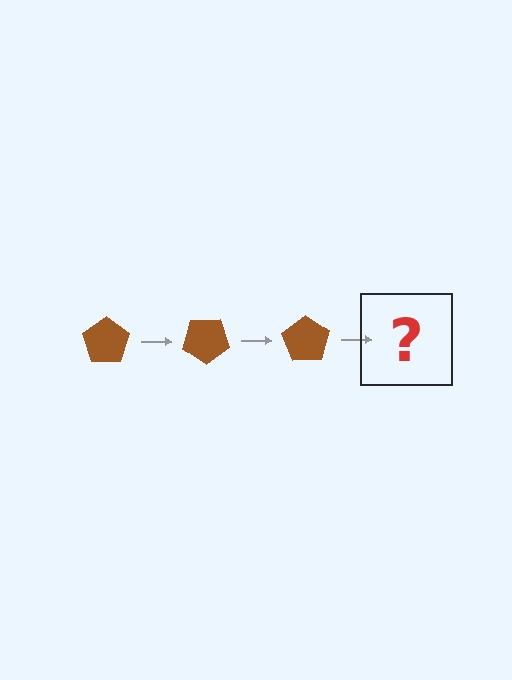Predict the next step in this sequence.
The next step is a brown pentagon rotated 105 degrees.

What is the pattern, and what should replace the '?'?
The pattern is that the pentagon rotates 35 degrees each step. The '?' should be a brown pentagon rotated 105 degrees.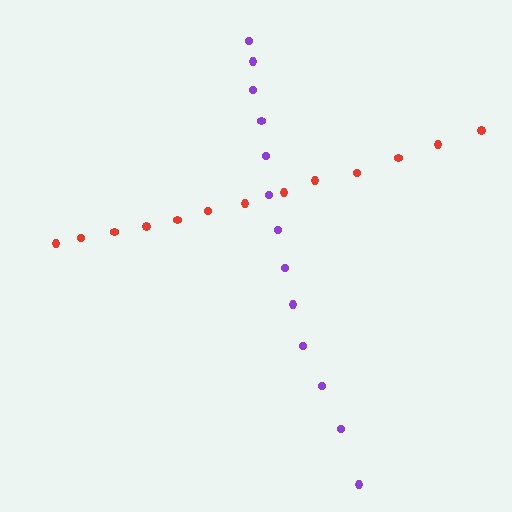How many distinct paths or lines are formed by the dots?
There are 2 distinct paths.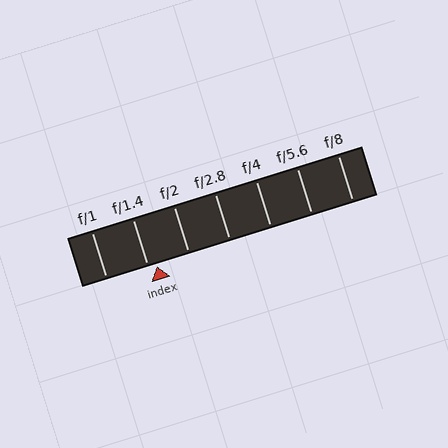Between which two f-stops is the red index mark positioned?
The index mark is between f/1.4 and f/2.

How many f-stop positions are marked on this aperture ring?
There are 7 f-stop positions marked.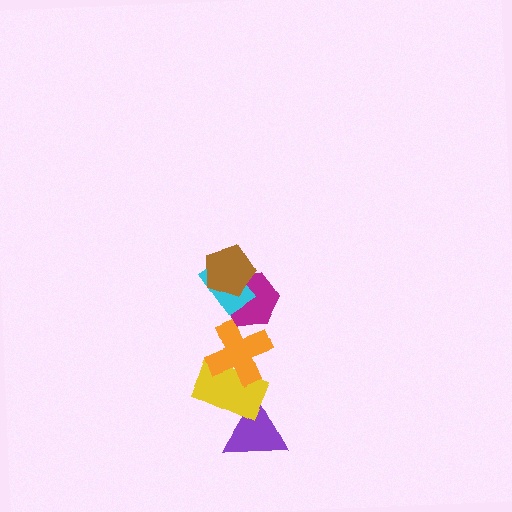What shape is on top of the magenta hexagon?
The cyan rectangle is on top of the magenta hexagon.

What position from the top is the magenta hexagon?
The magenta hexagon is 3rd from the top.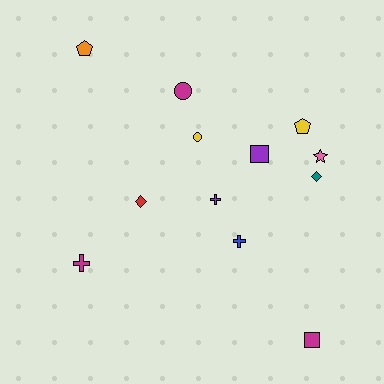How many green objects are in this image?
There are no green objects.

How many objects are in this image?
There are 12 objects.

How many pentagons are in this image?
There are 2 pentagons.